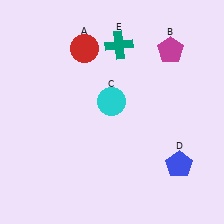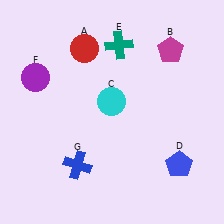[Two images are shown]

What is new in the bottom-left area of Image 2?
A blue cross (G) was added in the bottom-left area of Image 2.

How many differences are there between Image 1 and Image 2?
There are 2 differences between the two images.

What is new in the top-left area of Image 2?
A purple circle (F) was added in the top-left area of Image 2.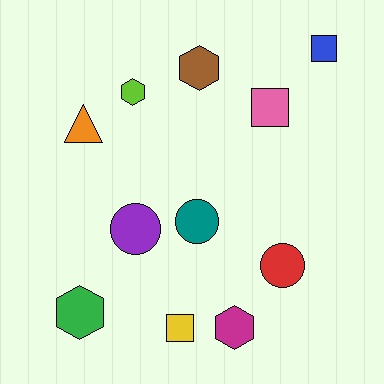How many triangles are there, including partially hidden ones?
There is 1 triangle.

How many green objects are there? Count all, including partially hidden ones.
There is 1 green object.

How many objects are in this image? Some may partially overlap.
There are 11 objects.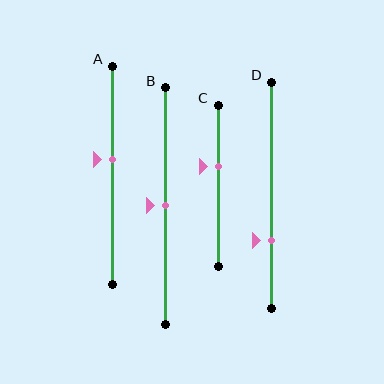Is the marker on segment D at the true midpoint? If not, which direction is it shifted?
No, the marker on segment D is shifted downward by about 20% of the segment length.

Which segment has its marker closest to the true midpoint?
Segment B has its marker closest to the true midpoint.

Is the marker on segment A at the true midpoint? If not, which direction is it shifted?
No, the marker on segment A is shifted upward by about 7% of the segment length.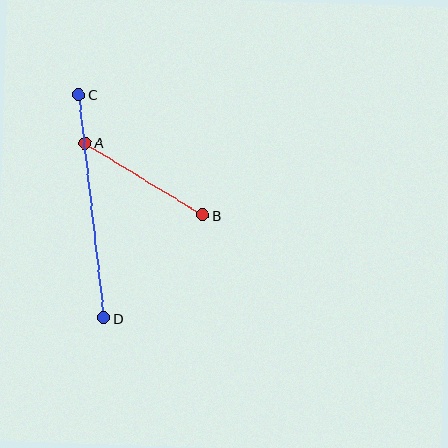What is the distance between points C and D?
The distance is approximately 225 pixels.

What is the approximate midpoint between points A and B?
The midpoint is at approximately (144, 179) pixels.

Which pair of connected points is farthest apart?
Points C and D are farthest apart.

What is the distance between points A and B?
The distance is approximately 138 pixels.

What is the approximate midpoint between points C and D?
The midpoint is at approximately (91, 206) pixels.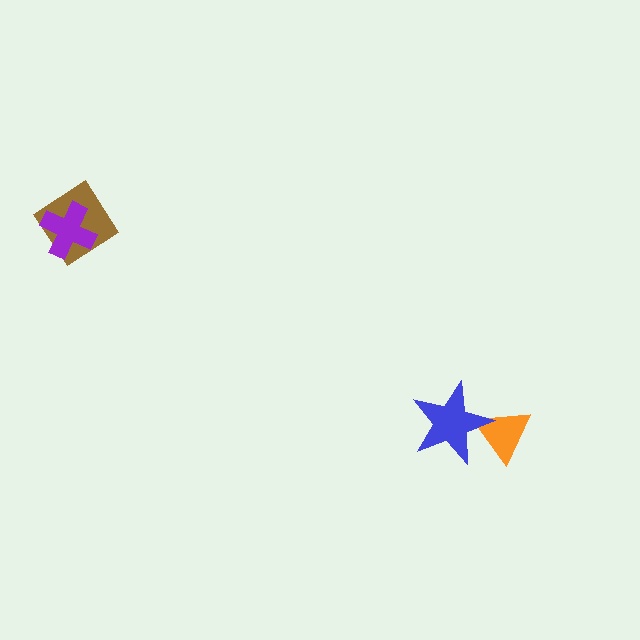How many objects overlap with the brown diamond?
1 object overlaps with the brown diamond.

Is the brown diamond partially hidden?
Yes, it is partially covered by another shape.